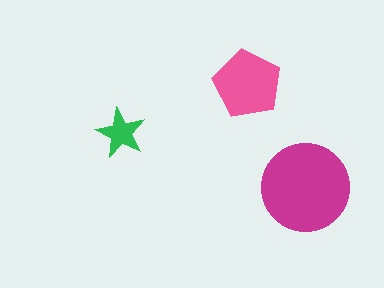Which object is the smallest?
The green star.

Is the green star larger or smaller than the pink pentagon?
Smaller.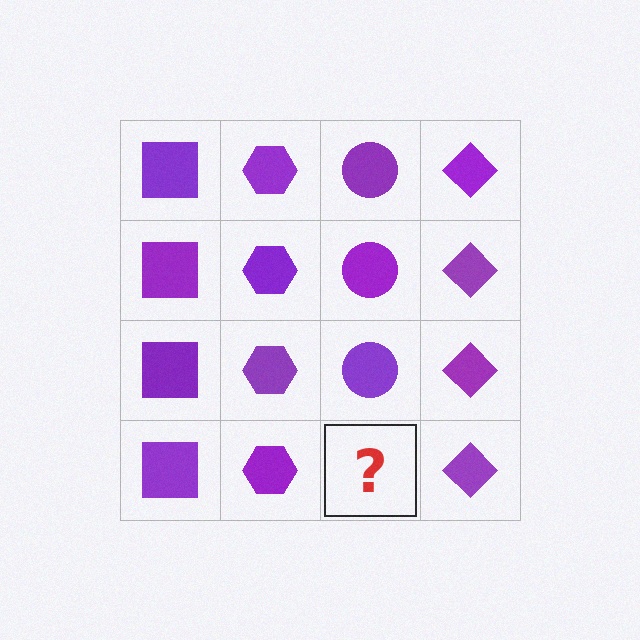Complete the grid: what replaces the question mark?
The question mark should be replaced with a purple circle.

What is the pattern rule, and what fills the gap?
The rule is that each column has a consistent shape. The gap should be filled with a purple circle.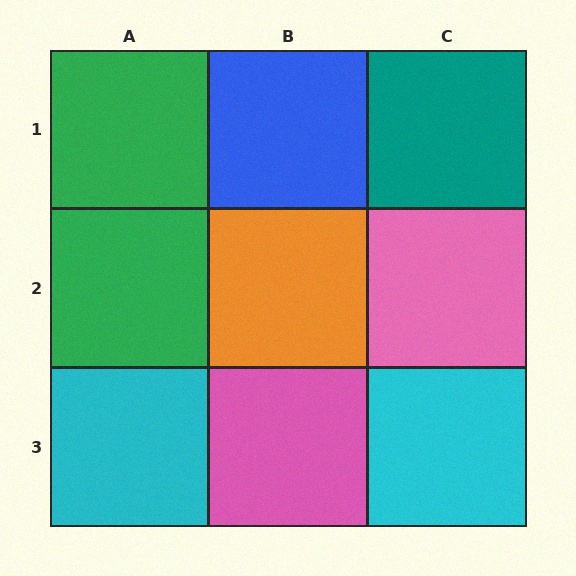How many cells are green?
2 cells are green.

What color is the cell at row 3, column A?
Cyan.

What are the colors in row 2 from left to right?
Green, orange, pink.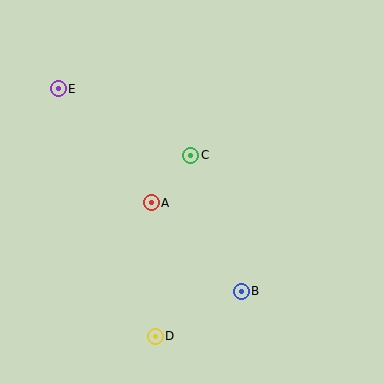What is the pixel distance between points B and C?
The distance between B and C is 145 pixels.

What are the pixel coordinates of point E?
Point E is at (58, 89).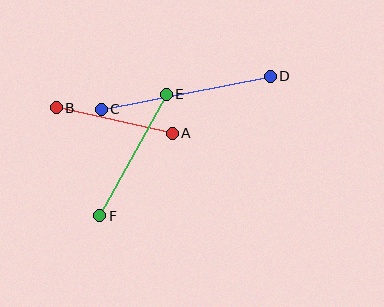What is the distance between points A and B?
The distance is approximately 119 pixels.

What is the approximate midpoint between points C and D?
The midpoint is at approximately (186, 93) pixels.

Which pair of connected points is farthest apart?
Points C and D are farthest apart.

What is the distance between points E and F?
The distance is approximately 138 pixels.